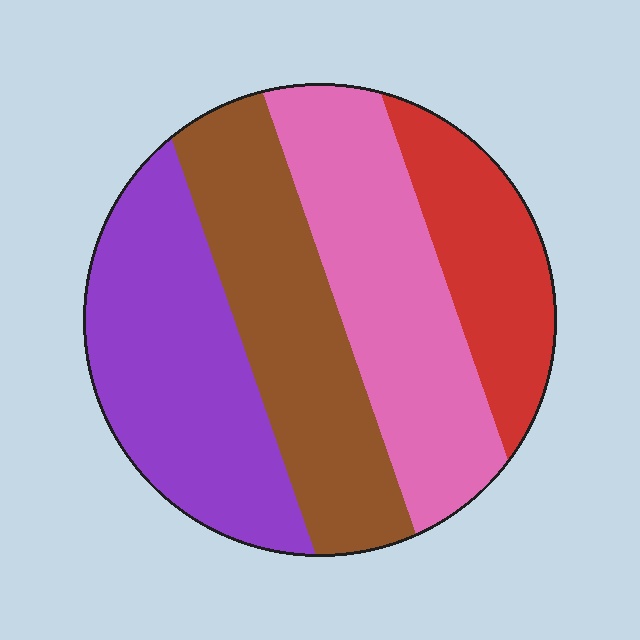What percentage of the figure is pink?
Pink takes up between a quarter and a half of the figure.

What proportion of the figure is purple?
Purple takes up about one quarter (1/4) of the figure.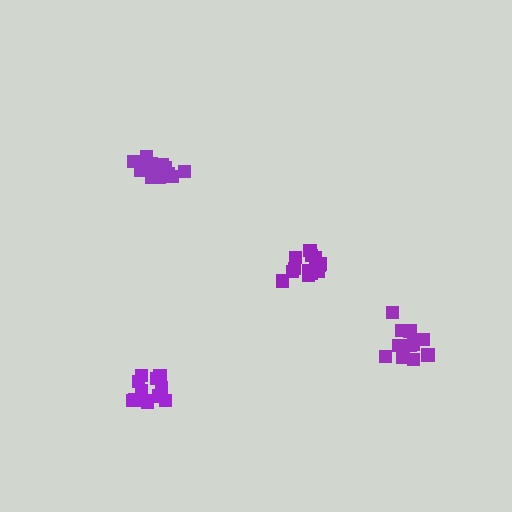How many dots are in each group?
Group 1: 14 dots, Group 2: 13 dots, Group 3: 12 dots, Group 4: 14 dots (53 total).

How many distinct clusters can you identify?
There are 4 distinct clusters.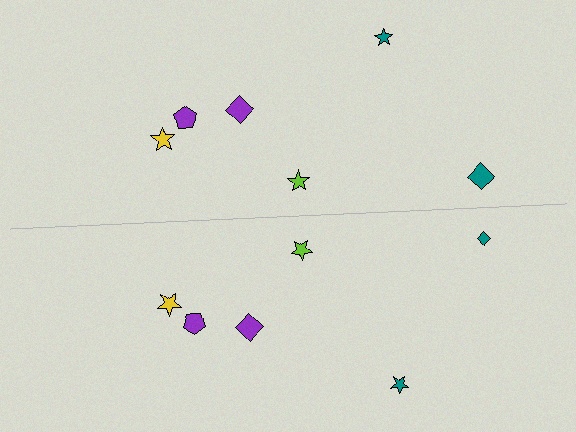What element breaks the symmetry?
The teal diamond on the bottom side has a different size than its mirror counterpart.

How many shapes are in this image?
There are 12 shapes in this image.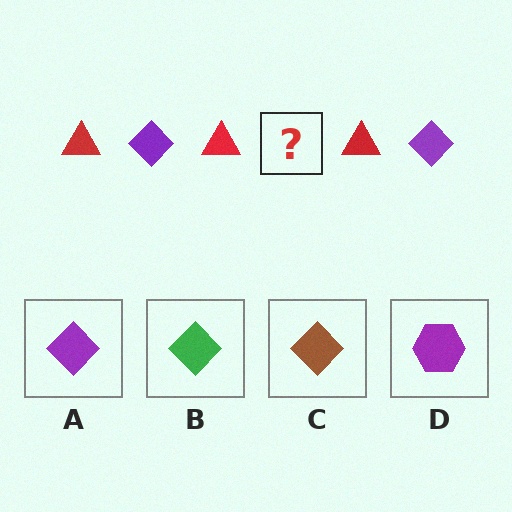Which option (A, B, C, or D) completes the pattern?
A.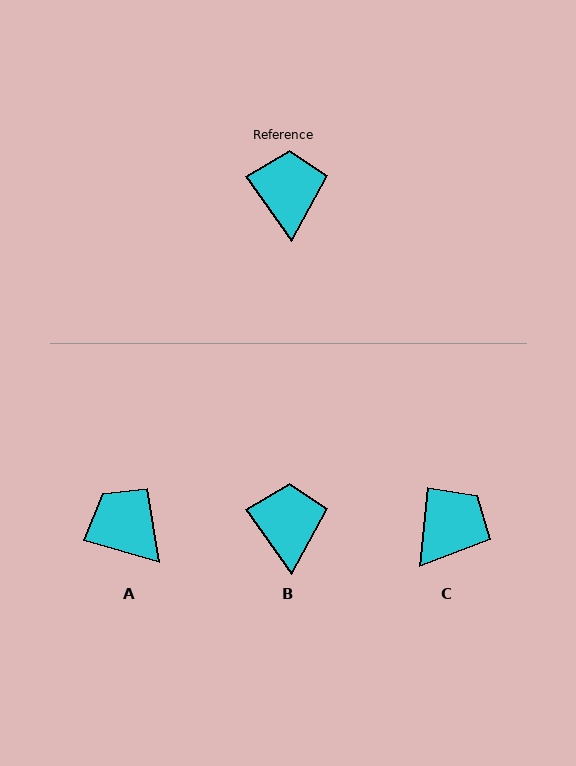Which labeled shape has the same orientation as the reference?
B.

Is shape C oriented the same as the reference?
No, it is off by about 40 degrees.